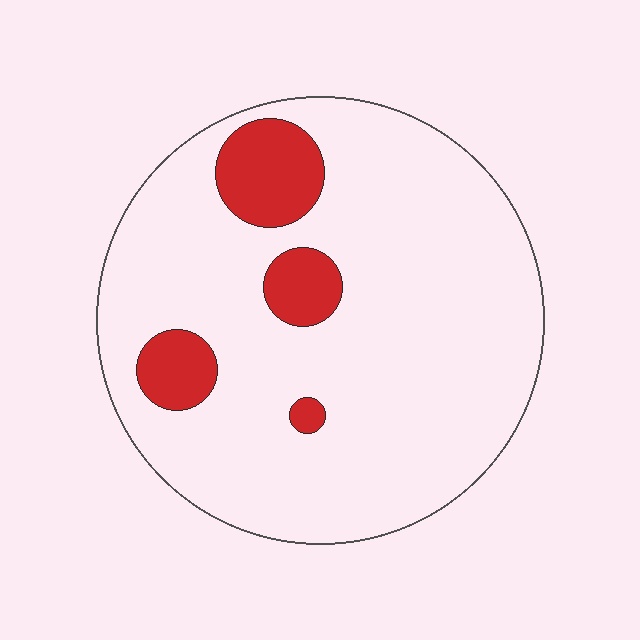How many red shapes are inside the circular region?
4.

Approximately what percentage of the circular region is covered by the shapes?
Approximately 15%.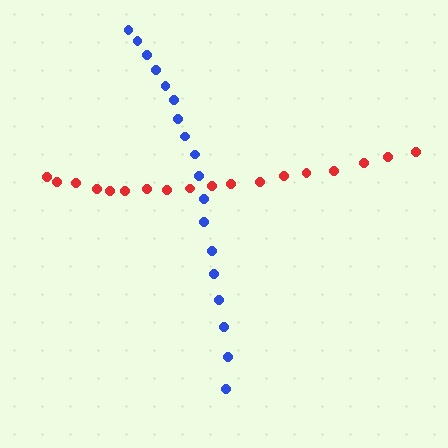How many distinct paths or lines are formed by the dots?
There are 2 distinct paths.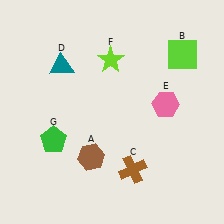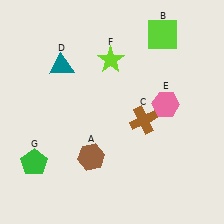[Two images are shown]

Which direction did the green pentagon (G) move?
The green pentagon (G) moved down.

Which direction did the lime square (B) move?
The lime square (B) moved up.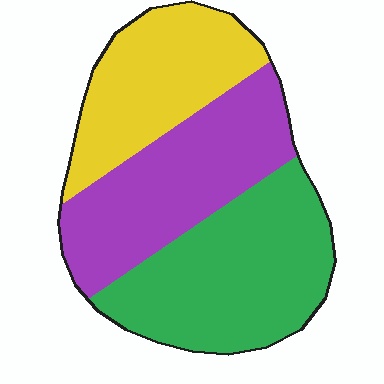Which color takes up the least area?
Yellow, at roughly 30%.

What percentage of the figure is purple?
Purple covers roughly 35% of the figure.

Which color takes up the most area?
Green, at roughly 40%.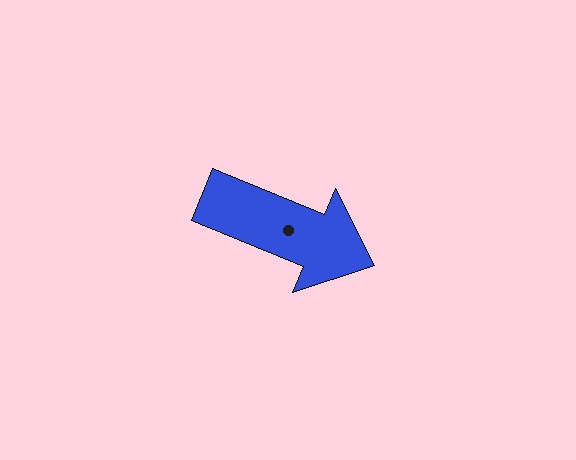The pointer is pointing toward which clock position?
Roughly 4 o'clock.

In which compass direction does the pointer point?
East.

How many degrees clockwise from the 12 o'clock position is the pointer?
Approximately 112 degrees.